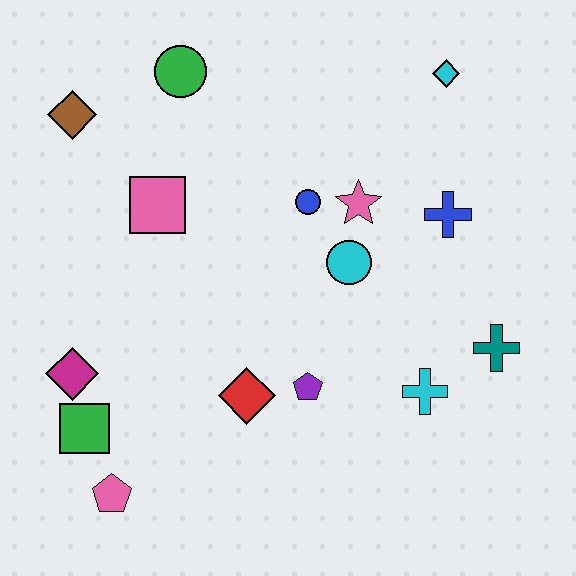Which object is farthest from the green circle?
The pink pentagon is farthest from the green circle.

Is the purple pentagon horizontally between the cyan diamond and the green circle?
Yes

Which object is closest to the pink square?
The brown diamond is closest to the pink square.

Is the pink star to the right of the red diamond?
Yes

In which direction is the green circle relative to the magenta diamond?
The green circle is above the magenta diamond.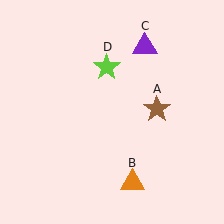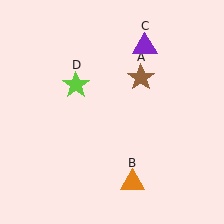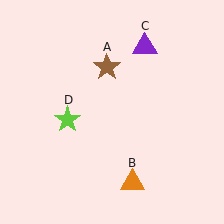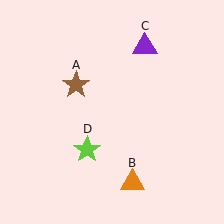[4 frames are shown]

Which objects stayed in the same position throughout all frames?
Orange triangle (object B) and purple triangle (object C) remained stationary.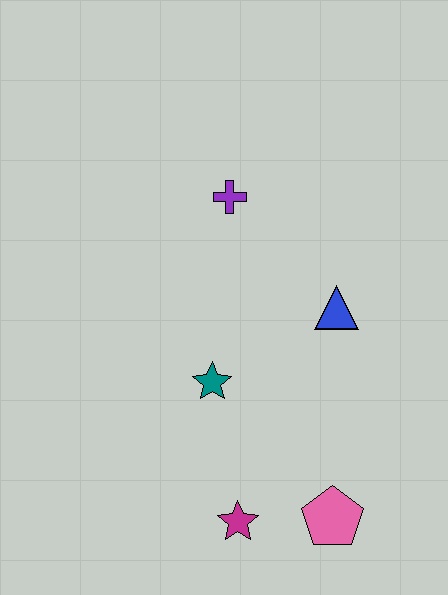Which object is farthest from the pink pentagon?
The purple cross is farthest from the pink pentagon.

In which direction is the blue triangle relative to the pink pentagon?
The blue triangle is above the pink pentagon.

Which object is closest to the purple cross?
The blue triangle is closest to the purple cross.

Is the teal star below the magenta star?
No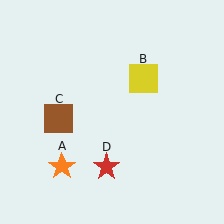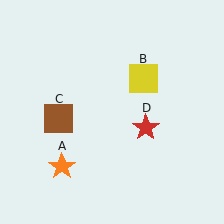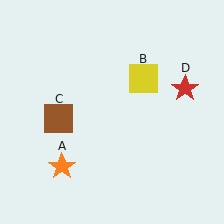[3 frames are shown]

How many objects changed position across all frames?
1 object changed position: red star (object D).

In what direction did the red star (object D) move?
The red star (object D) moved up and to the right.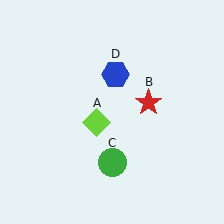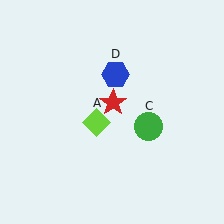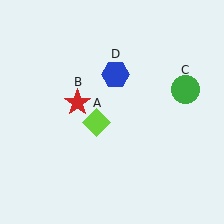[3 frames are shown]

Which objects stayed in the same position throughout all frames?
Lime diamond (object A) and blue hexagon (object D) remained stationary.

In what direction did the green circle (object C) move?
The green circle (object C) moved up and to the right.